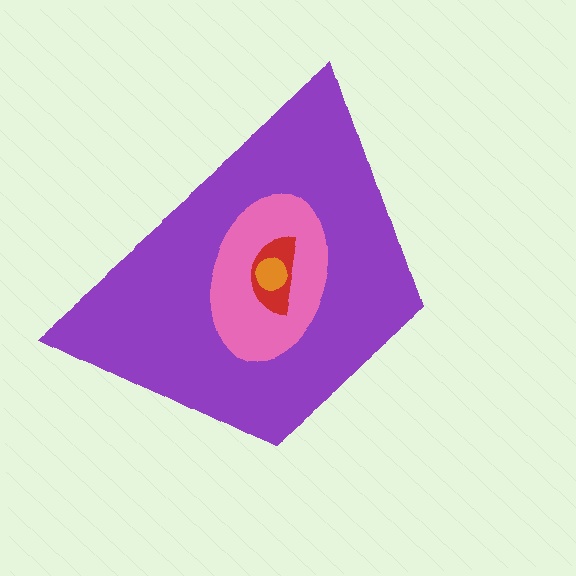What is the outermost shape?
The purple trapezoid.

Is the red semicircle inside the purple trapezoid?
Yes.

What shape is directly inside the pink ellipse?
The red semicircle.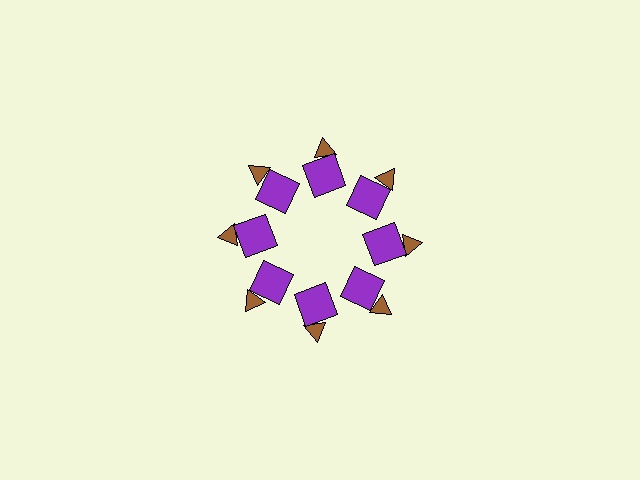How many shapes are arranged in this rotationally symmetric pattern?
There are 16 shapes, arranged in 8 groups of 2.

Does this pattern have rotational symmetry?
Yes, this pattern has 8-fold rotational symmetry. It looks the same after rotating 45 degrees around the center.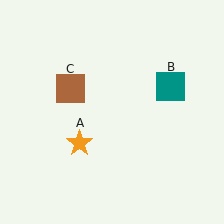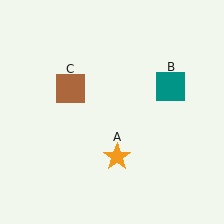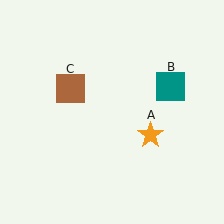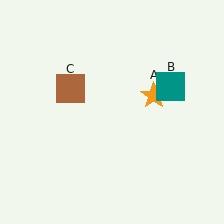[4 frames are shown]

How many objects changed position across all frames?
1 object changed position: orange star (object A).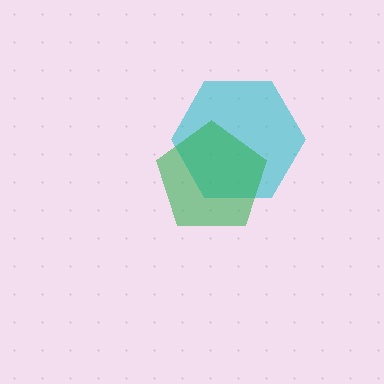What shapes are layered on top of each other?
The layered shapes are: a cyan hexagon, a green pentagon.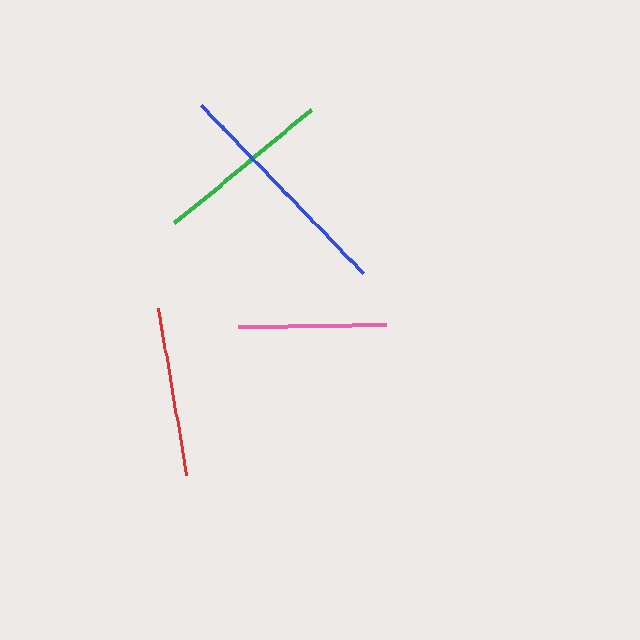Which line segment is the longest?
The blue line is the longest at approximately 234 pixels.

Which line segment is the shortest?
The pink line is the shortest at approximately 148 pixels.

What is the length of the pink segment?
The pink segment is approximately 148 pixels long.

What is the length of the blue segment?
The blue segment is approximately 234 pixels long.